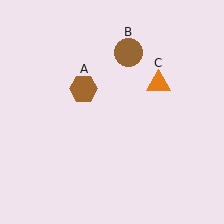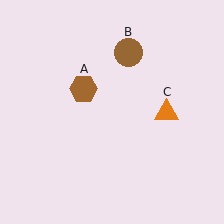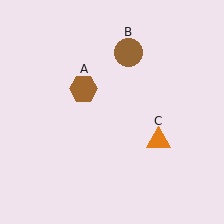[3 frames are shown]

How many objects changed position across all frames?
1 object changed position: orange triangle (object C).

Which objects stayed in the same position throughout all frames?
Brown hexagon (object A) and brown circle (object B) remained stationary.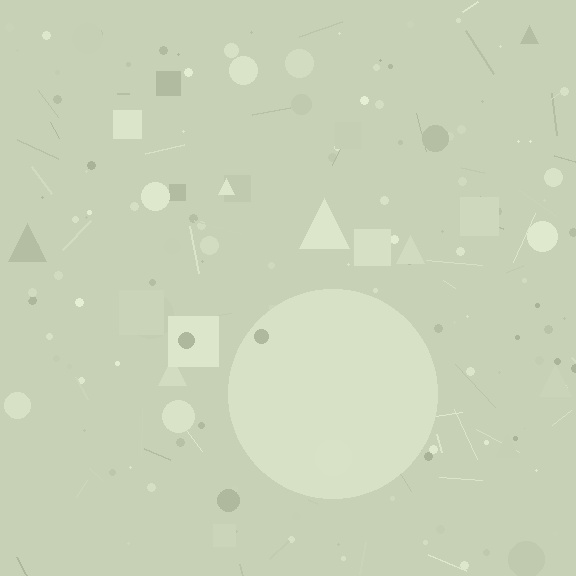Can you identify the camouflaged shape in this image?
The camouflaged shape is a circle.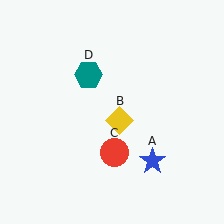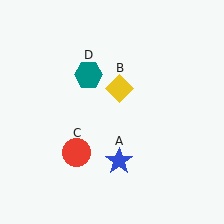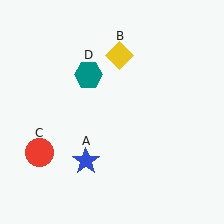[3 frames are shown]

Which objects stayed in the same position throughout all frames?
Teal hexagon (object D) remained stationary.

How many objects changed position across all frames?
3 objects changed position: blue star (object A), yellow diamond (object B), red circle (object C).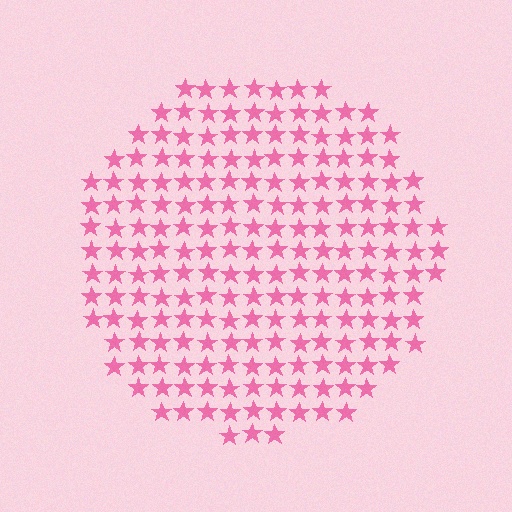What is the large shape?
The large shape is a circle.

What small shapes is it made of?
It is made of small stars.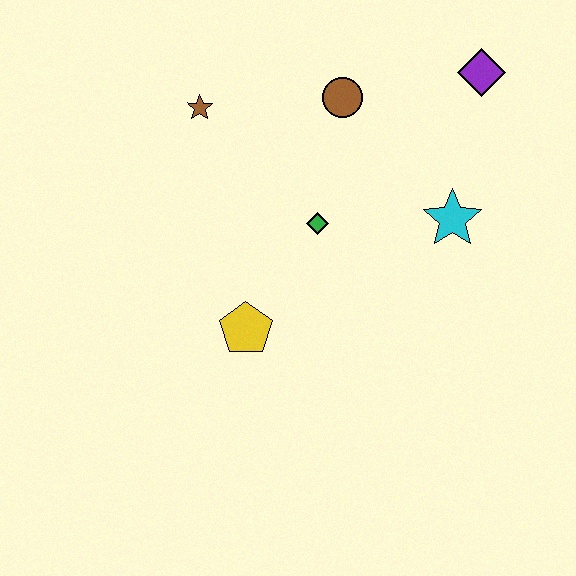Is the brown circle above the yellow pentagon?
Yes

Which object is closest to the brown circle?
The green diamond is closest to the brown circle.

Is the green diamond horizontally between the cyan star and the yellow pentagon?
Yes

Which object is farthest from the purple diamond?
The yellow pentagon is farthest from the purple diamond.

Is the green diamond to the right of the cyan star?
No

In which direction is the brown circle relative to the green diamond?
The brown circle is above the green diamond.